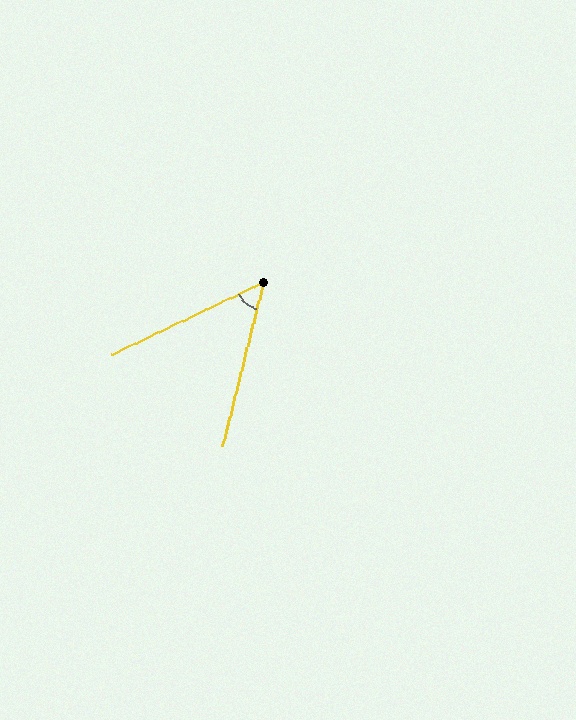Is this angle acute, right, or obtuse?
It is acute.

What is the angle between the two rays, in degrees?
Approximately 51 degrees.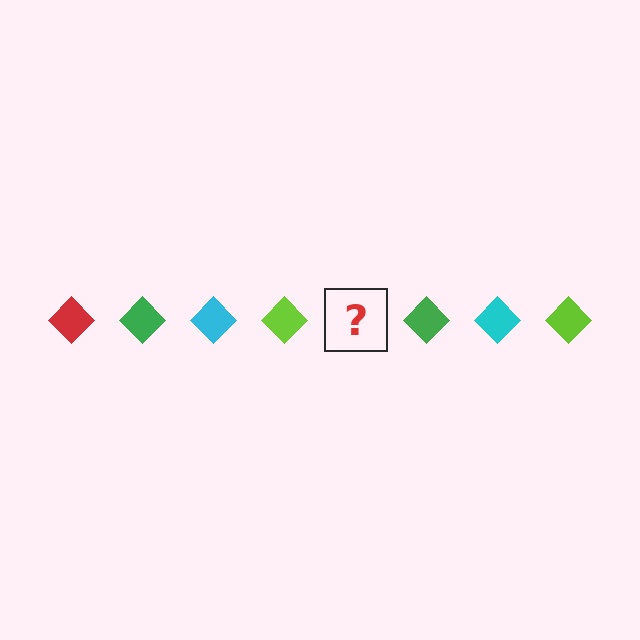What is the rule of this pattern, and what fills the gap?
The rule is that the pattern cycles through red, green, cyan, lime diamonds. The gap should be filled with a red diamond.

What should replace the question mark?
The question mark should be replaced with a red diamond.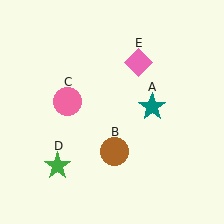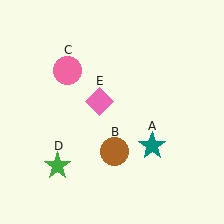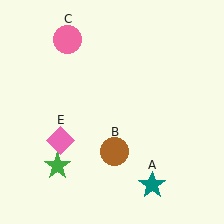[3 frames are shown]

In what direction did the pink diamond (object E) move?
The pink diamond (object E) moved down and to the left.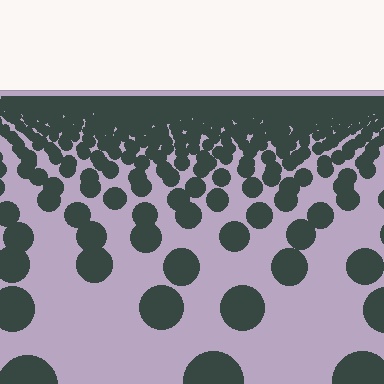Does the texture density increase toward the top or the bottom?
Density increases toward the top.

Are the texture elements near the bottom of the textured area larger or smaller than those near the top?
Larger. Near the bottom, elements are closer to the viewer and appear at a bigger on-screen size.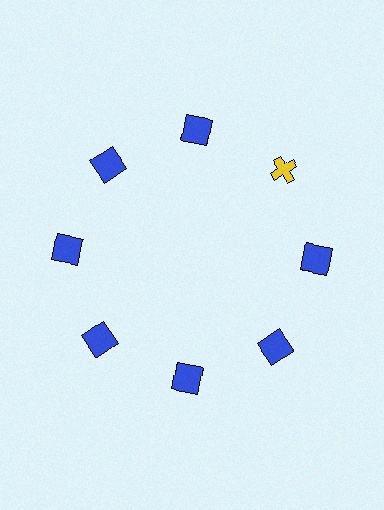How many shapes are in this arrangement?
There are 8 shapes arranged in a ring pattern.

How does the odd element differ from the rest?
It differs in both color (yellow instead of blue) and shape (cross instead of square).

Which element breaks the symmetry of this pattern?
The yellow cross at roughly the 2 o'clock position breaks the symmetry. All other shapes are blue squares.